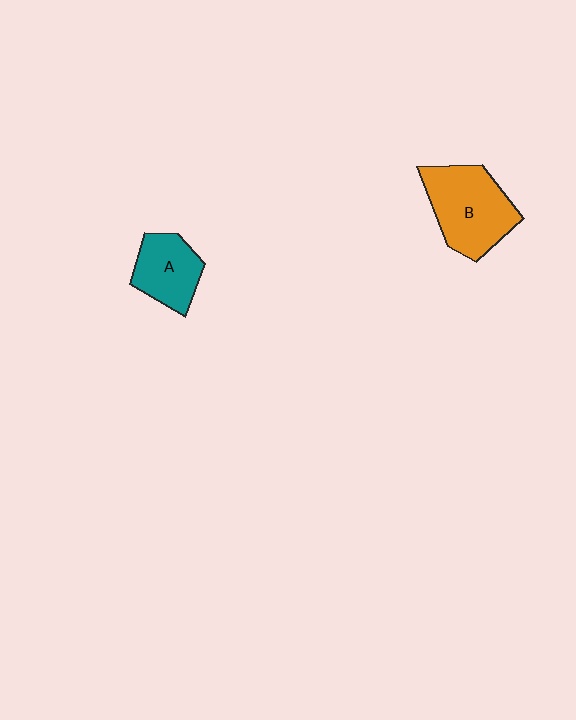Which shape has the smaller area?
Shape A (teal).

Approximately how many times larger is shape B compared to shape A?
Approximately 1.5 times.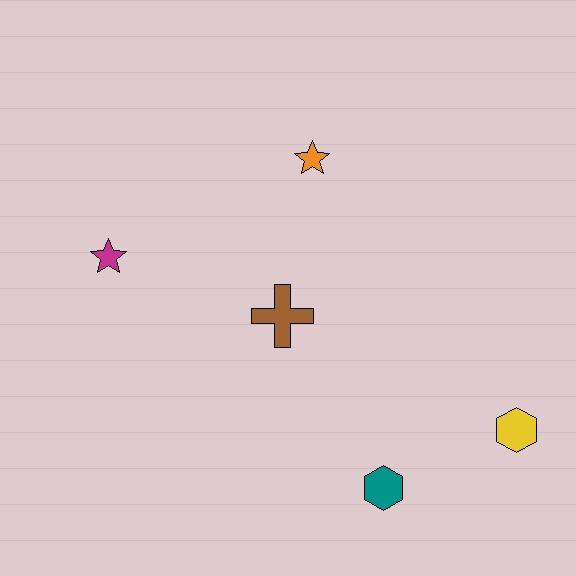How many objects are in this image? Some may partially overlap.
There are 5 objects.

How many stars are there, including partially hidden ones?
There are 2 stars.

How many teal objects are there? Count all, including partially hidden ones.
There is 1 teal object.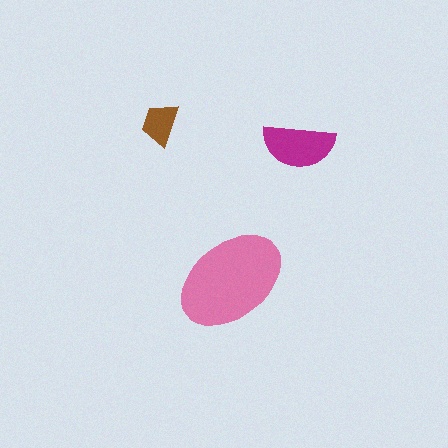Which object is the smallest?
The brown trapezoid.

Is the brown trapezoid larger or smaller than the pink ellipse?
Smaller.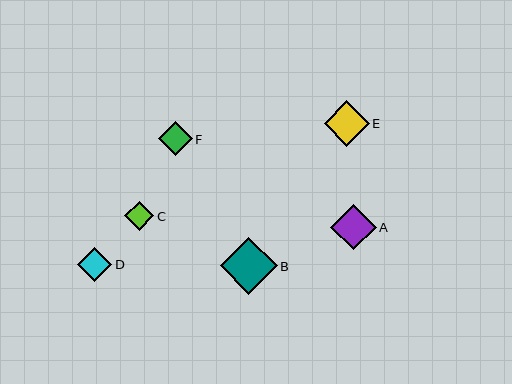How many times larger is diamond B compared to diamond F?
Diamond B is approximately 1.7 times the size of diamond F.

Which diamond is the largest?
Diamond B is the largest with a size of approximately 56 pixels.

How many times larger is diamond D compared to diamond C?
Diamond D is approximately 1.2 times the size of diamond C.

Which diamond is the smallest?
Diamond C is the smallest with a size of approximately 29 pixels.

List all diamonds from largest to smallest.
From largest to smallest: B, A, E, F, D, C.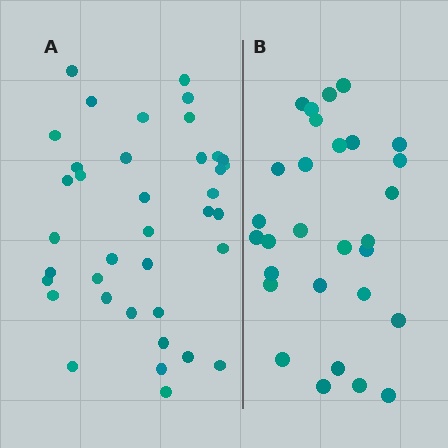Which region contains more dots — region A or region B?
Region A (the left region) has more dots.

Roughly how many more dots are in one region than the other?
Region A has roughly 8 or so more dots than region B.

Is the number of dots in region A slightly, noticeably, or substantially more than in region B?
Region A has noticeably more, but not dramatically so. The ratio is roughly 1.3 to 1.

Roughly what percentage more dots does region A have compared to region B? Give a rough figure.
About 30% more.